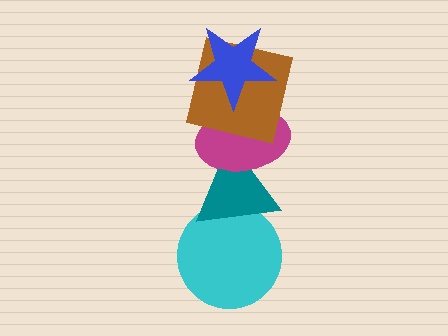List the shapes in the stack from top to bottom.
From top to bottom: the blue star, the brown square, the magenta ellipse, the teal triangle, the cyan circle.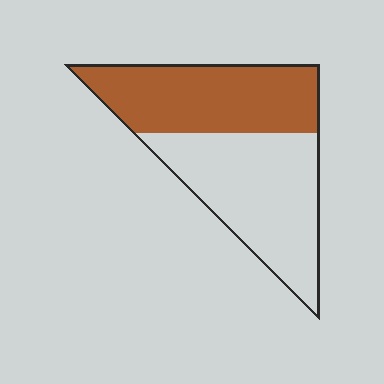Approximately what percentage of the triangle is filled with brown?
Approximately 45%.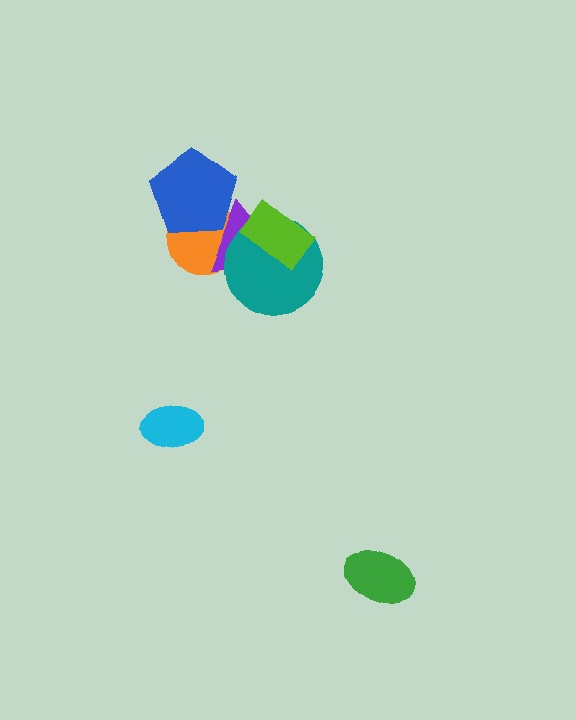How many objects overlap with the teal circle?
3 objects overlap with the teal circle.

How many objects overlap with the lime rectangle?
2 objects overlap with the lime rectangle.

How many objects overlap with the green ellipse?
0 objects overlap with the green ellipse.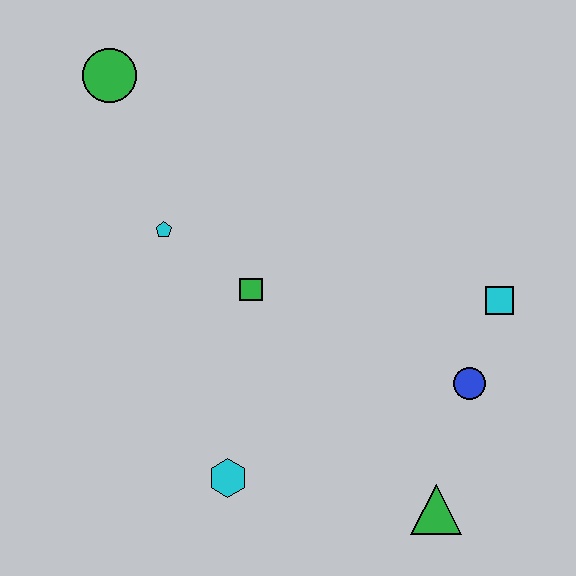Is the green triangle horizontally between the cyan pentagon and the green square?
No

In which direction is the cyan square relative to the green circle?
The cyan square is to the right of the green circle.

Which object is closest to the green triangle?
The blue circle is closest to the green triangle.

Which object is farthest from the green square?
The green triangle is farthest from the green square.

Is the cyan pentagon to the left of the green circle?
No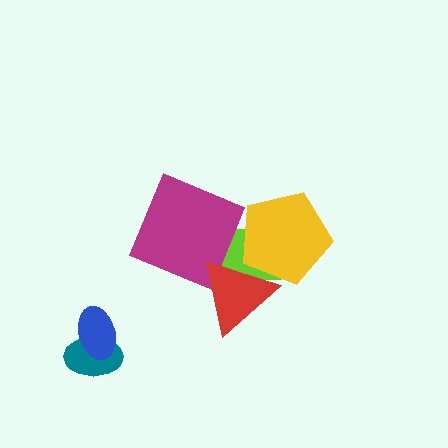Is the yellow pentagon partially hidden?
Yes, it is partially covered by another shape.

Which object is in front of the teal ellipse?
The blue ellipse is in front of the teal ellipse.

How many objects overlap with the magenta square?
1 object overlaps with the magenta square.